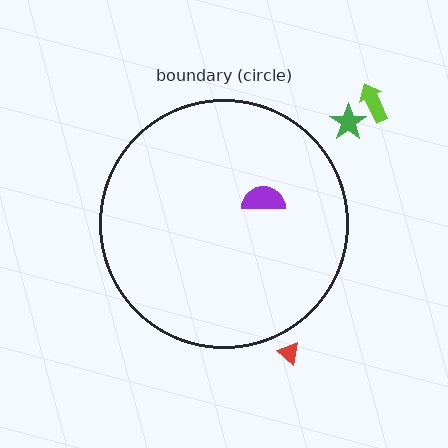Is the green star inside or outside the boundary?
Outside.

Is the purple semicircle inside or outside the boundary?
Inside.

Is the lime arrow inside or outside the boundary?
Outside.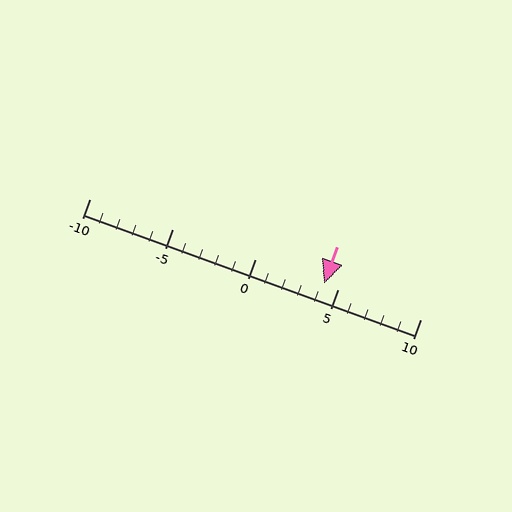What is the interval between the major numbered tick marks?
The major tick marks are spaced 5 units apart.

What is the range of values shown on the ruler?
The ruler shows values from -10 to 10.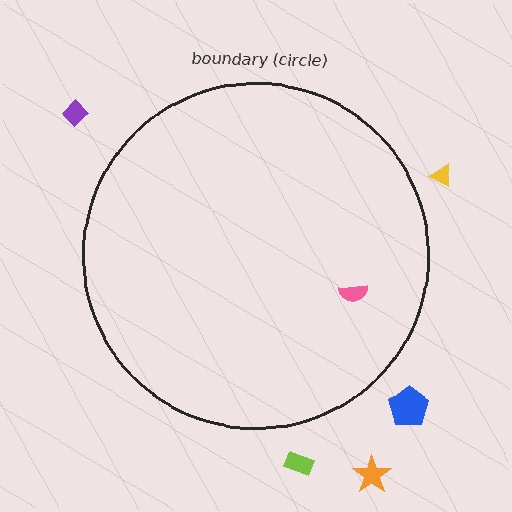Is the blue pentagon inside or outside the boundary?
Outside.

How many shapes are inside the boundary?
1 inside, 5 outside.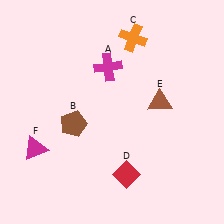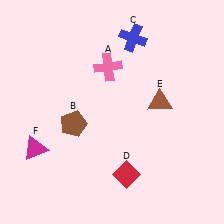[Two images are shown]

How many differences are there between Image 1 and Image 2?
There are 2 differences between the two images.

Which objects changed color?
A changed from magenta to pink. C changed from orange to blue.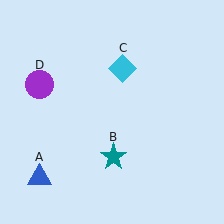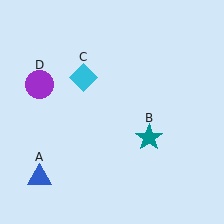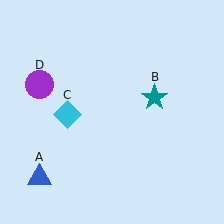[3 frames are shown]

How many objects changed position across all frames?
2 objects changed position: teal star (object B), cyan diamond (object C).